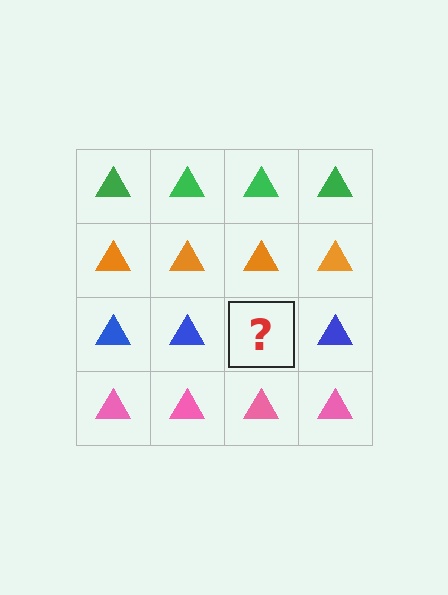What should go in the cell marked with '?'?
The missing cell should contain a blue triangle.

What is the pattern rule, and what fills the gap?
The rule is that each row has a consistent color. The gap should be filled with a blue triangle.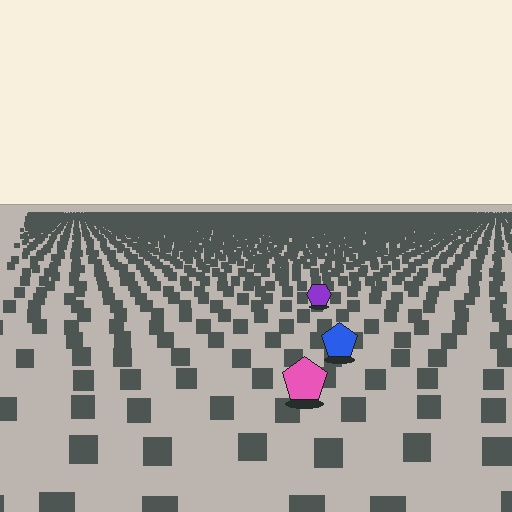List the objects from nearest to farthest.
From nearest to farthest: the pink pentagon, the blue pentagon, the purple hexagon.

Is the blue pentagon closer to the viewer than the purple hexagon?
Yes. The blue pentagon is closer — you can tell from the texture gradient: the ground texture is coarser near it.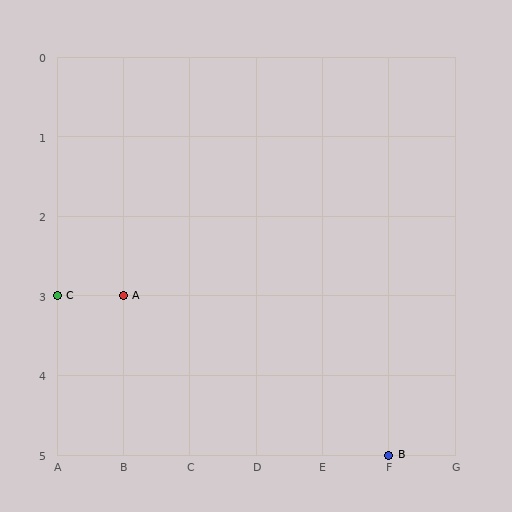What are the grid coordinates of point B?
Point B is at grid coordinates (F, 5).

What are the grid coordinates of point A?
Point A is at grid coordinates (B, 3).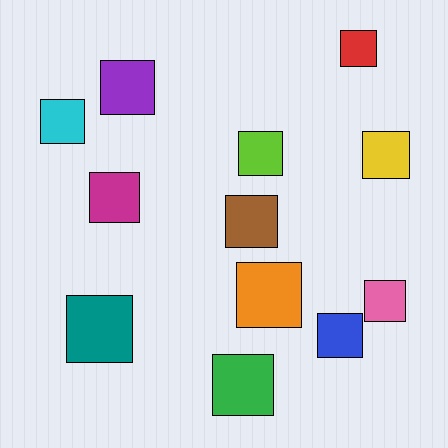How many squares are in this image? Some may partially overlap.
There are 12 squares.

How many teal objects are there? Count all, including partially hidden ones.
There is 1 teal object.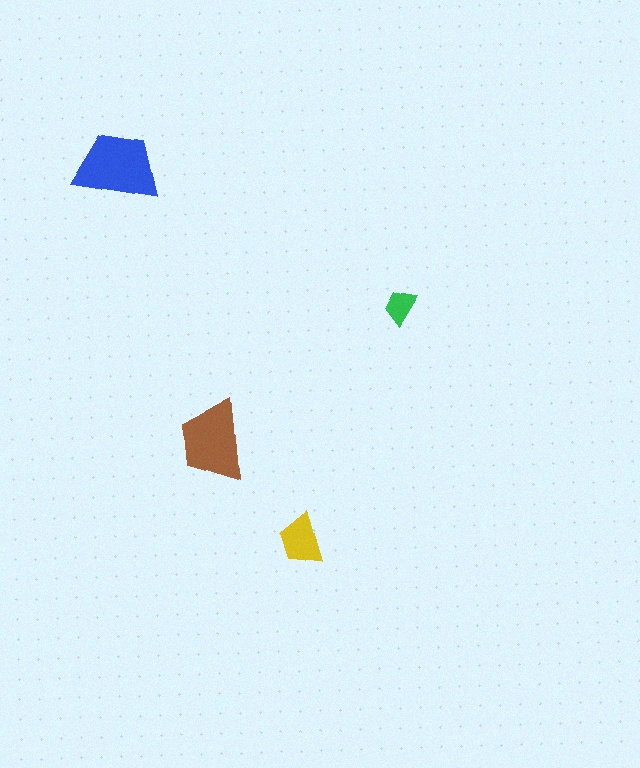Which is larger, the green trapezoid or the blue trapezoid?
The blue one.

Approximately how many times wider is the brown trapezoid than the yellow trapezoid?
About 1.5 times wider.